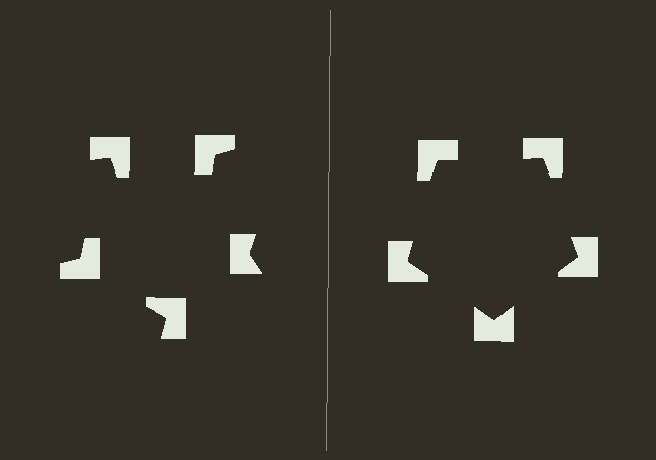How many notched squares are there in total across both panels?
10 — 5 on each side.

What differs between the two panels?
The notched squares are positioned identically on both sides; only the wedge orientations differ. On the right they align to a pentagon; on the left they are misaligned.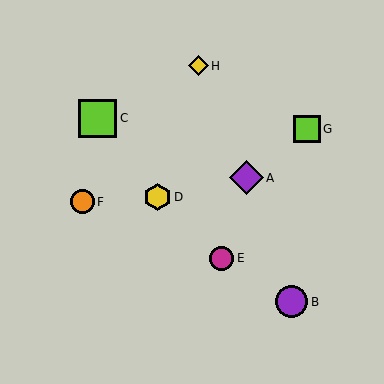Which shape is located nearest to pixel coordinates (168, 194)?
The yellow hexagon (labeled D) at (157, 197) is nearest to that location.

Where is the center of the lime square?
The center of the lime square is at (307, 129).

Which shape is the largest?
The lime square (labeled C) is the largest.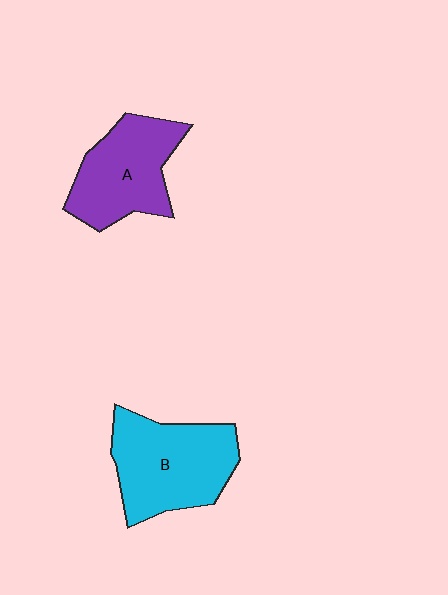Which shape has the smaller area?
Shape A (purple).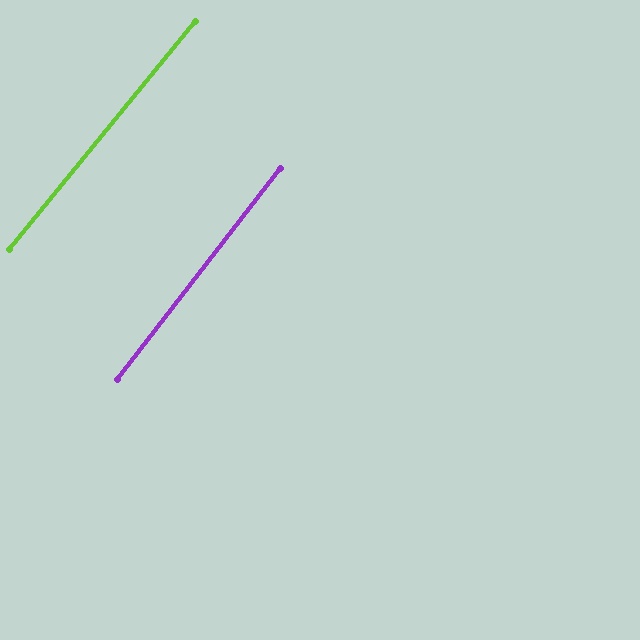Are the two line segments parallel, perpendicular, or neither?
Parallel — their directions differ by only 1.8°.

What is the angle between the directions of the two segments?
Approximately 2 degrees.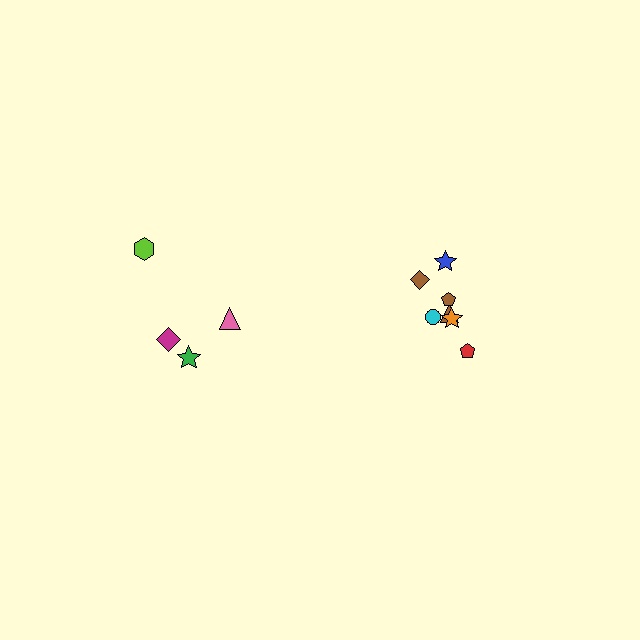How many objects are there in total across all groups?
There are 11 objects.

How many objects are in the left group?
There are 4 objects.